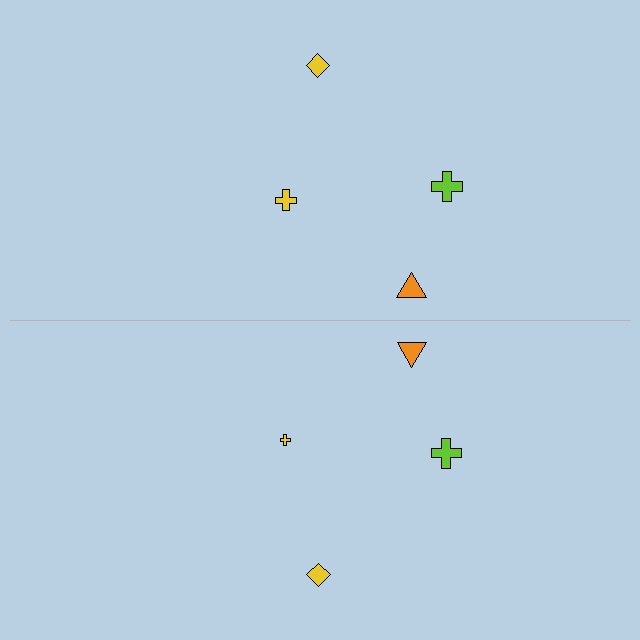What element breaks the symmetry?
The yellow cross on the bottom side has a different size than its mirror counterpart.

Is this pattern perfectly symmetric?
No, the pattern is not perfectly symmetric. The yellow cross on the bottom side has a different size than its mirror counterpart.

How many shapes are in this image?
There are 8 shapes in this image.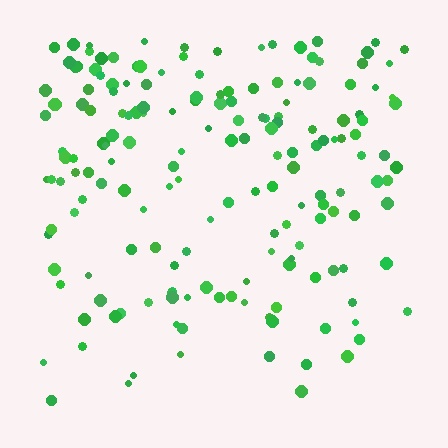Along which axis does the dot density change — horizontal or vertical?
Vertical.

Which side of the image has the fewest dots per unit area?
The bottom.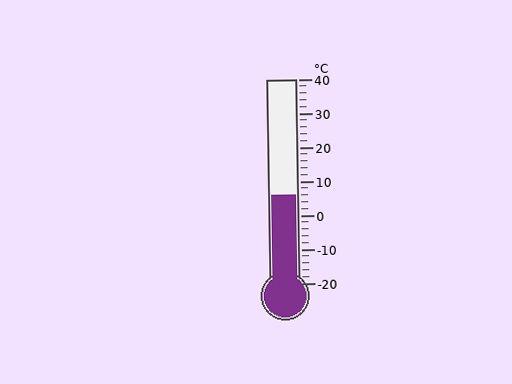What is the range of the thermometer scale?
The thermometer scale ranges from -20°C to 40°C.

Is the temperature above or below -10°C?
The temperature is above -10°C.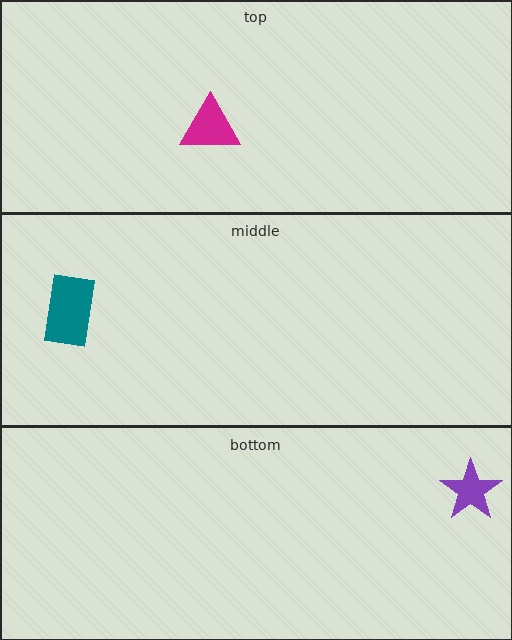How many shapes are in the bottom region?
1.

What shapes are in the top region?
The magenta triangle.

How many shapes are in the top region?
1.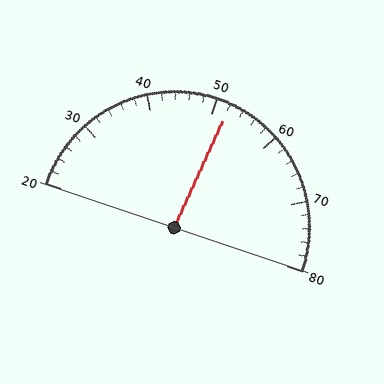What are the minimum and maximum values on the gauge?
The gauge ranges from 20 to 80.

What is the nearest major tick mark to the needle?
The nearest major tick mark is 50.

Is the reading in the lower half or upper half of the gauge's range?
The reading is in the upper half of the range (20 to 80).